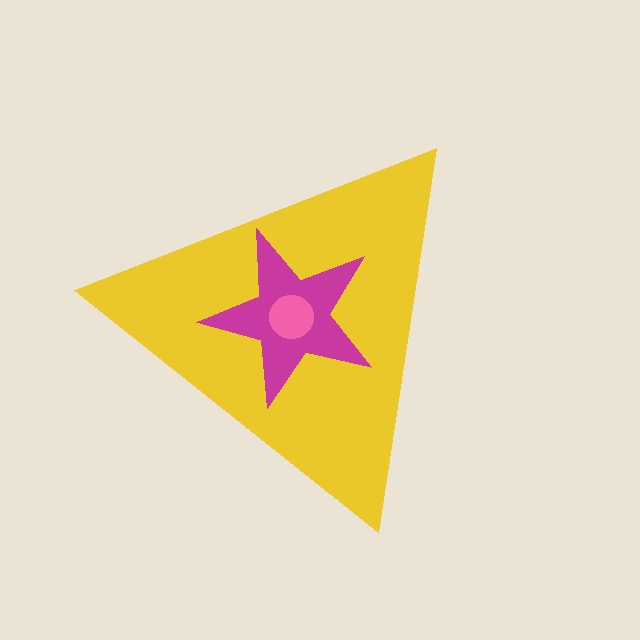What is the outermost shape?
The yellow triangle.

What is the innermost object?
The pink circle.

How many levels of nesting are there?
3.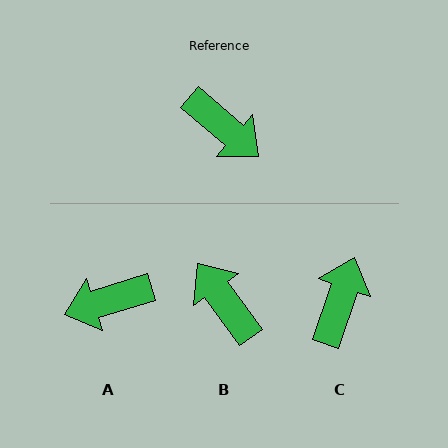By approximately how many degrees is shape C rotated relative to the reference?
Approximately 111 degrees counter-clockwise.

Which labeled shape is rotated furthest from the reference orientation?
B, about 166 degrees away.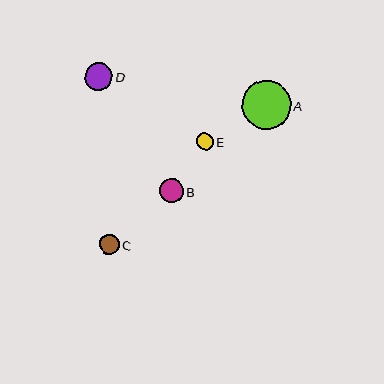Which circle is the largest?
Circle A is the largest with a size of approximately 49 pixels.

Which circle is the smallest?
Circle E is the smallest with a size of approximately 17 pixels.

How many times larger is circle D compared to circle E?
Circle D is approximately 1.6 times the size of circle E.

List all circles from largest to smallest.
From largest to smallest: A, D, B, C, E.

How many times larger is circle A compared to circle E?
Circle A is approximately 2.9 times the size of circle E.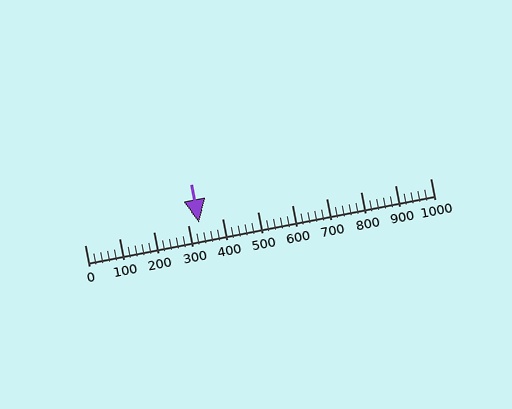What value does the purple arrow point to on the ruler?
The purple arrow points to approximately 331.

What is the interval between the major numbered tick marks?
The major tick marks are spaced 100 units apart.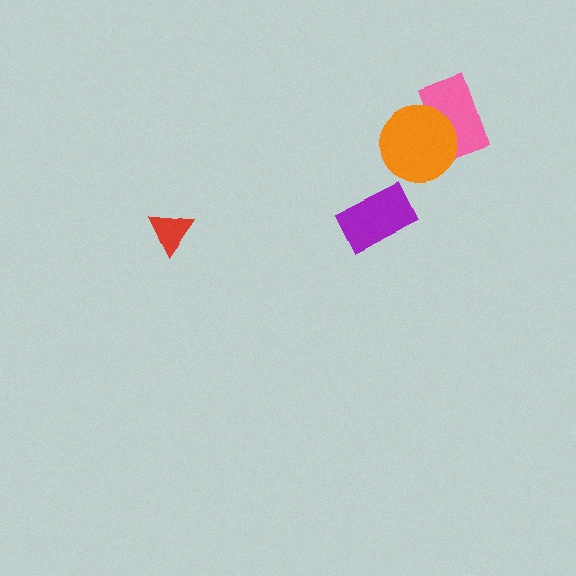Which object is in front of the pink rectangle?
The orange circle is in front of the pink rectangle.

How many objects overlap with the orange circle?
1 object overlaps with the orange circle.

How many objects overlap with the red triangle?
0 objects overlap with the red triangle.